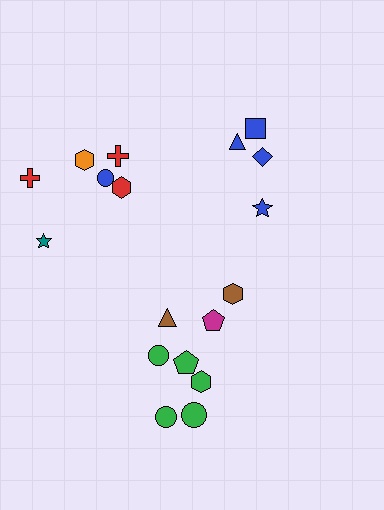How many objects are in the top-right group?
There are 4 objects.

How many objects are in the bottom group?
There are 8 objects.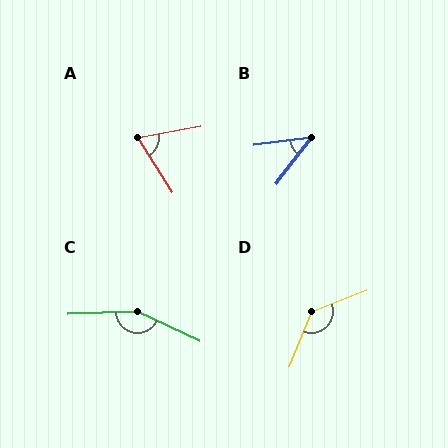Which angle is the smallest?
B, at approximately 45 degrees.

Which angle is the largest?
C, at approximately 153 degrees.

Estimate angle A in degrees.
Approximately 68 degrees.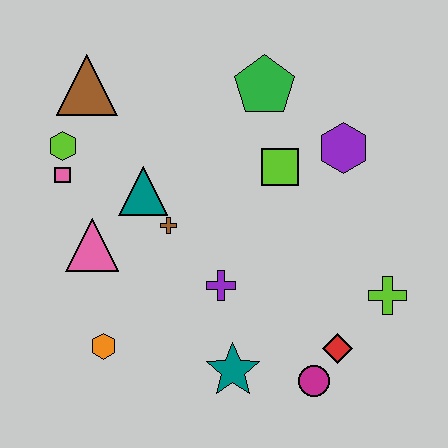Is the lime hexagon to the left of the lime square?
Yes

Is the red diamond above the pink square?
No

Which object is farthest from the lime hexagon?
The lime cross is farthest from the lime hexagon.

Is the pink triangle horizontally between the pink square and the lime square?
Yes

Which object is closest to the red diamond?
The magenta circle is closest to the red diamond.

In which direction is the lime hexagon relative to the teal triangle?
The lime hexagon is to the left of the teal triangle.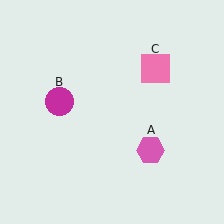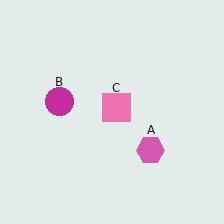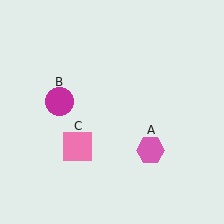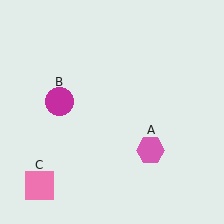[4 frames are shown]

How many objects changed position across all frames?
1 object changed position: pink square (object C).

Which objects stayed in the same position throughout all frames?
Pink hexagon (object A) and magenta circle (object B) remained stationary.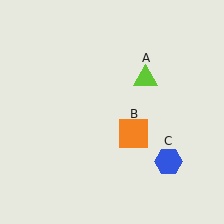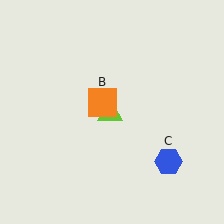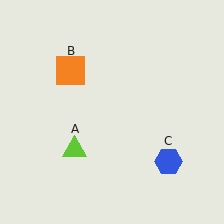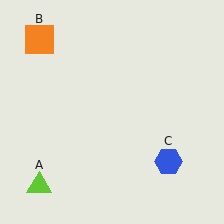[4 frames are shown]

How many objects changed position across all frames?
2 objects changed position: lime triangle (object A), orange square (object B).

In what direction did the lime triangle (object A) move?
The lime triangle (object A) moved down and to the left.